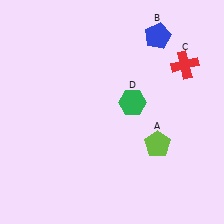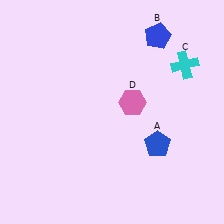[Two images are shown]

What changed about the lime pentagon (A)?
In Image 1, A is lime. In Image 2, it changed to blue.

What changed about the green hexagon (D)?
In Image 1, D is green. In Image 2, it changed to pink.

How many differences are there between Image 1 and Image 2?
There are 3 differences between the two images.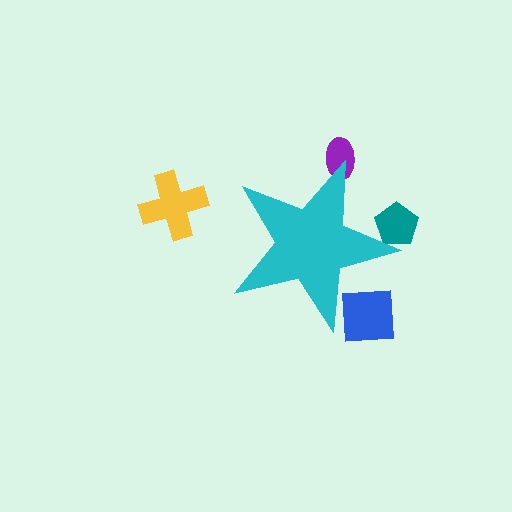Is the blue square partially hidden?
Yes, the blue square is partially hidden behind the cyan star.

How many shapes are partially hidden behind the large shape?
3 shapes are partially hidden.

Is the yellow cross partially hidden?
No, the yellow cross is fully visible.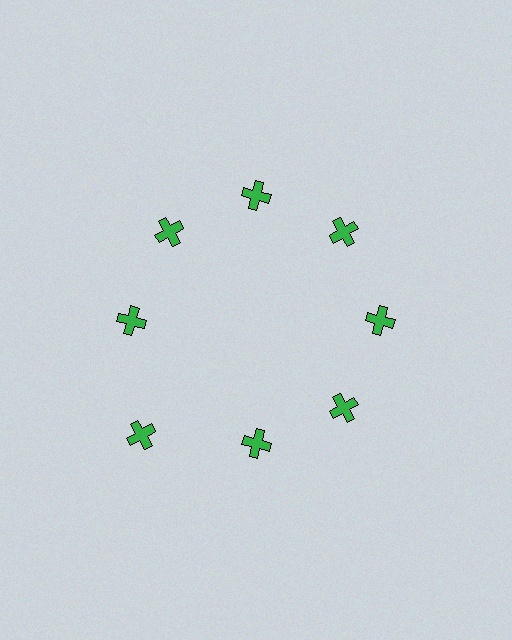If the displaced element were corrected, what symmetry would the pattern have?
It would have 8-fold rotational symmetry — the pattern would map onto itself every 45 degrees.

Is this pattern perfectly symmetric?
No. The 8 green crosses are arranged in a ring, but one element near the 8 o'clock position is pushed outward from the center, breaking the 8-fold rotational symmetry.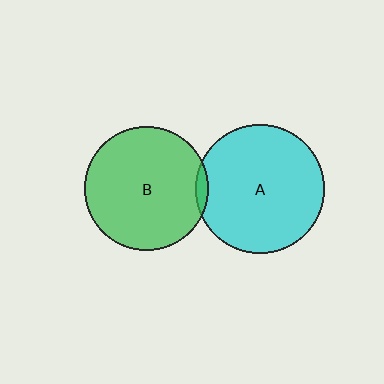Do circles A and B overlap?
Yes.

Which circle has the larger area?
Circle A (cyan).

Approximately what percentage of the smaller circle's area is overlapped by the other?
Approximately 5%.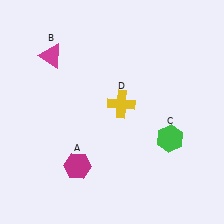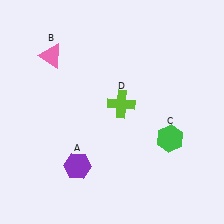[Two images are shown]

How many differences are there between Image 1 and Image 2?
There are 3 differences between the two images.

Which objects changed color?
A changed from magenta to purple. B changed from magenta to pink. D changed from yellow to lime.